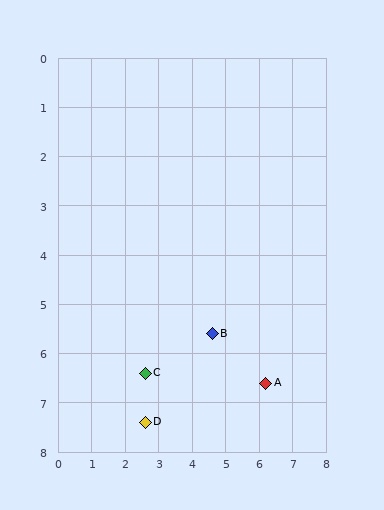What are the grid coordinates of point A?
Point A is at approximately (6.2, 6.6).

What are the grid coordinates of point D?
Point D is at approximately (2.6, 7.4).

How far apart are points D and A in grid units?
Points D and A are about 3.7 grid units apart.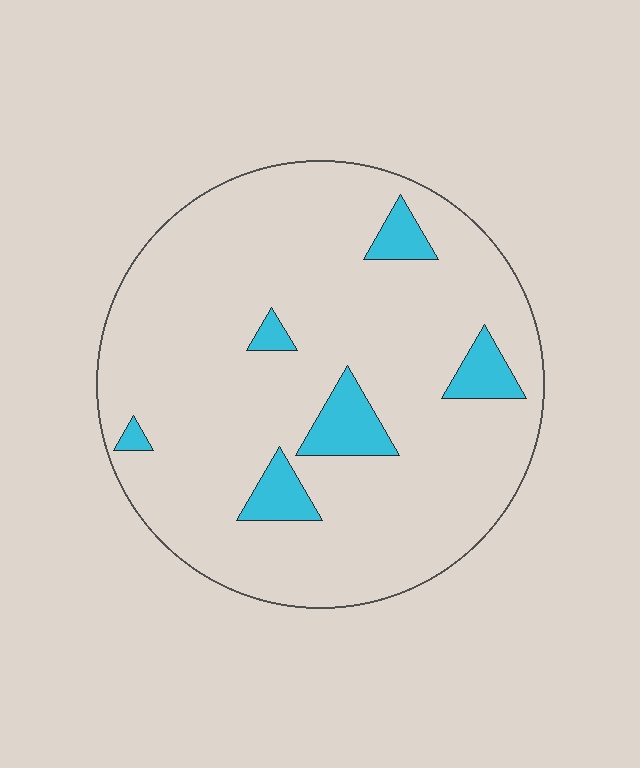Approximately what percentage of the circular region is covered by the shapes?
Approximately 10%.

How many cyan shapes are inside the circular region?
6.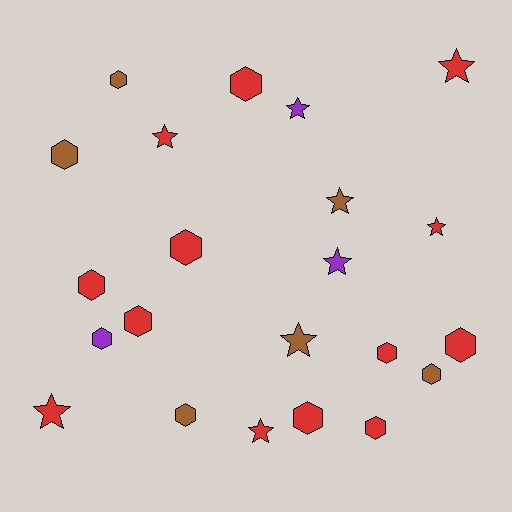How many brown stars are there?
There are 2 brown stars.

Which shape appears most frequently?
Hexagon, with 13 objects.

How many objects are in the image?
There are 22 objects.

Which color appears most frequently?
Red, with 13 objects.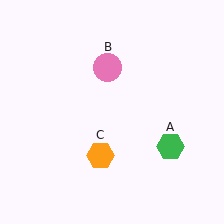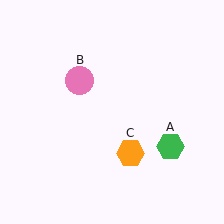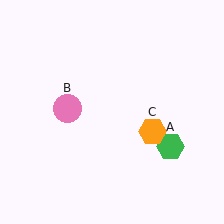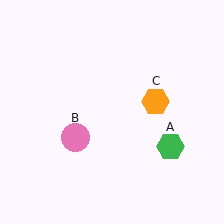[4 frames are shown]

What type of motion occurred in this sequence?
The pink circle (object B), orange hexagon (object C) rotated counterclockwise around the center of the scene.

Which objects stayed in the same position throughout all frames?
Green hexagon (object A) remained stationary.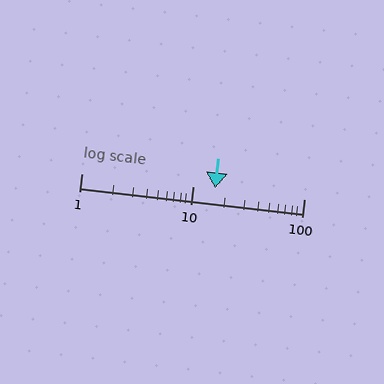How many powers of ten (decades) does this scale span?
The scale spans 2 decades, from 1 to 100.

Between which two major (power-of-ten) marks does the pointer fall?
The pointer is between 10 and 100.